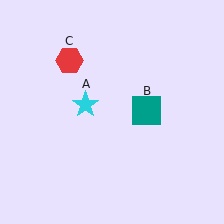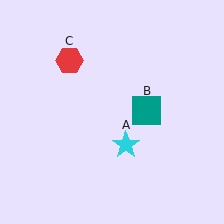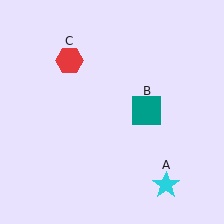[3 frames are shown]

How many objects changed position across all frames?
1 object changed position: cyan star (object A).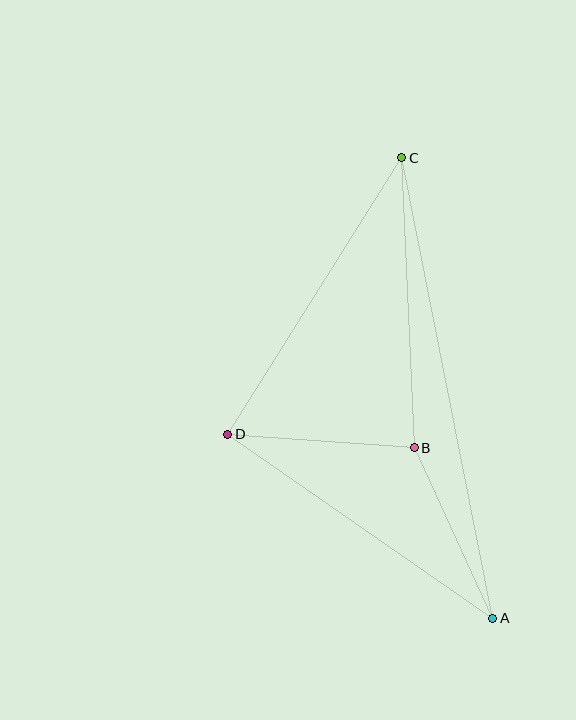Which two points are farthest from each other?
Points A and C are farthest from each other.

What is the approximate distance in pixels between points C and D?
The distance between C and D is approximately 327 pixels.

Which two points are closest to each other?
Points B and D are closest to each other.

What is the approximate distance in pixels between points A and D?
The distance between A and D is approximately 322 pixels.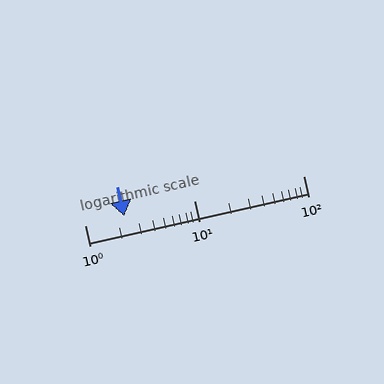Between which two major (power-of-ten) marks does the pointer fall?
The pointer is between 1 and 10.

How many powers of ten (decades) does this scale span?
The scale spans 2 decades, from 1 to 100.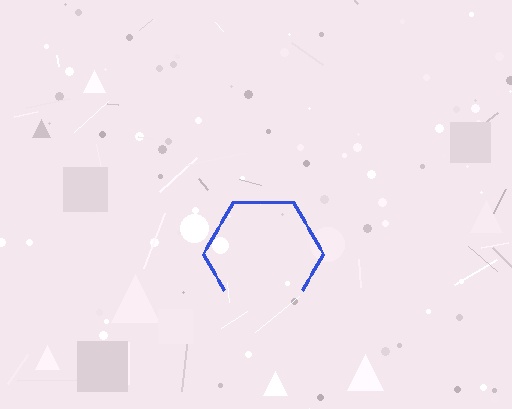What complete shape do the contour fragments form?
The contour fragments form a hexagon.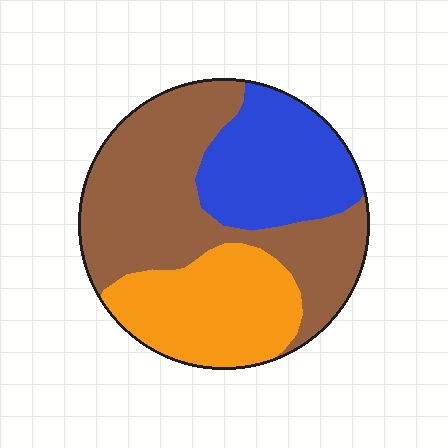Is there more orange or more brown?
Brown.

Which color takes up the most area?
Brown, at roughly 45%.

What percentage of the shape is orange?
Orange covers 27% of the shape.